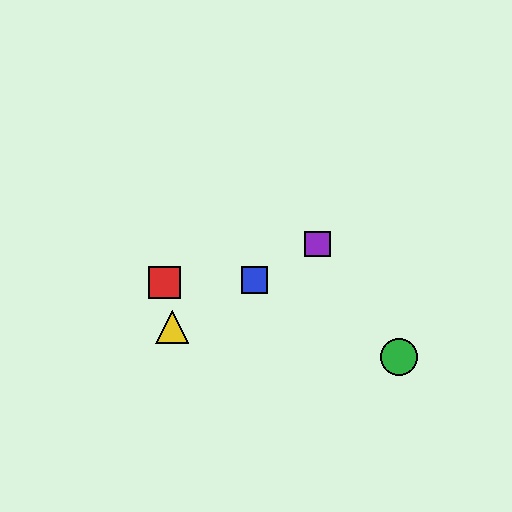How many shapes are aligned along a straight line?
3 shapes (the blue square, the yellow triangle, the purple square) are aligned along a straight line.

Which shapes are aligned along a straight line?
The blue square, the yellow triangle, the purple square are aligned along a straight line.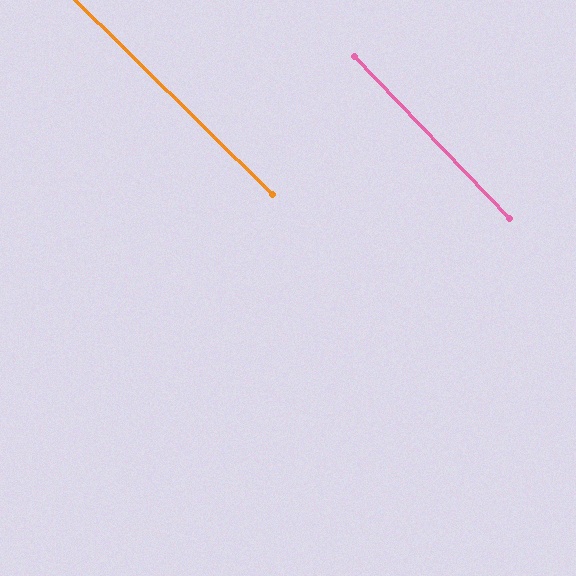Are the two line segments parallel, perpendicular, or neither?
Parallel — their directions differ by only 1.6°.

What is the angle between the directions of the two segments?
Approximately 2 degrees.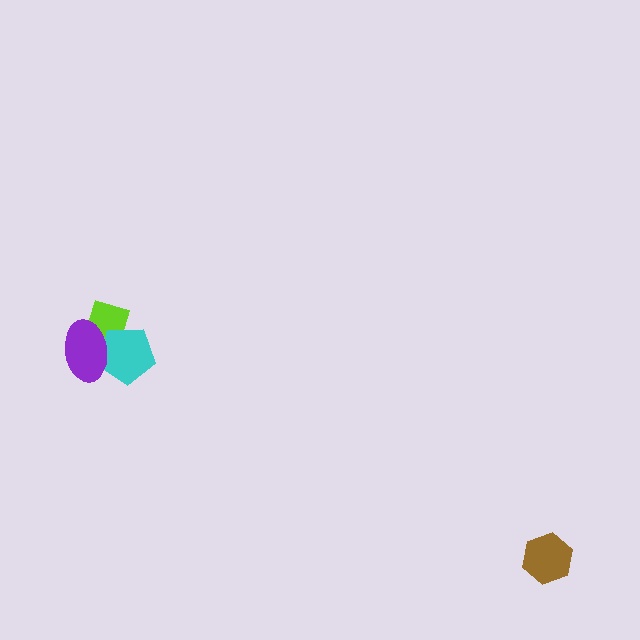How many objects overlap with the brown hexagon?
0 objects overlap with the brown hexagon.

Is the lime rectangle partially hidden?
Yes, it is partially covered by another shape.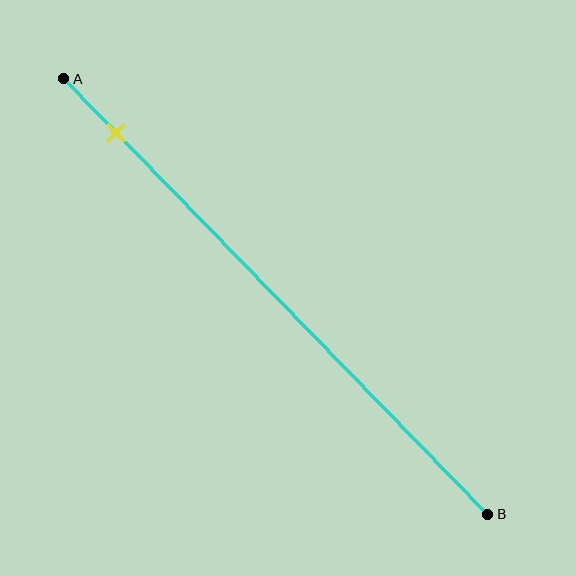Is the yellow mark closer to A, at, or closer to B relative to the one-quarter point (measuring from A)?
The yellow mark is closer to point A than the one-quarter point of segment AB.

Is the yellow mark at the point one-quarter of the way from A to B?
No, the mark is at about 10% from A, not at the 25% one-quarter point.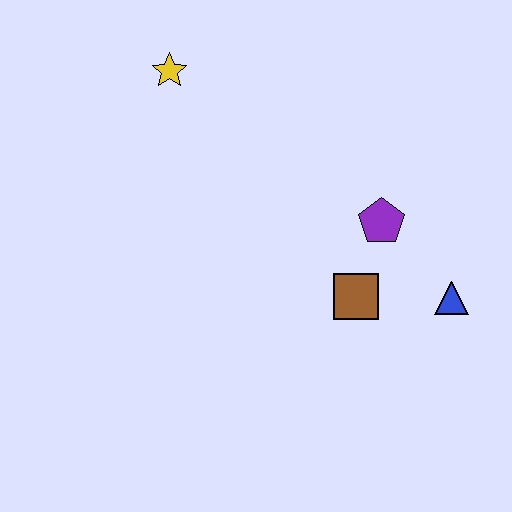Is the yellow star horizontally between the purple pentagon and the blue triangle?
No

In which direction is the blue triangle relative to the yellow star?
The blue triangle is to the right of the yellow star.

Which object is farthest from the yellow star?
The blue triangle is farthest from the yellow star.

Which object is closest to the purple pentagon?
The brown square is closest to the purple pentagon.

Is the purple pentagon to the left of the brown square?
No